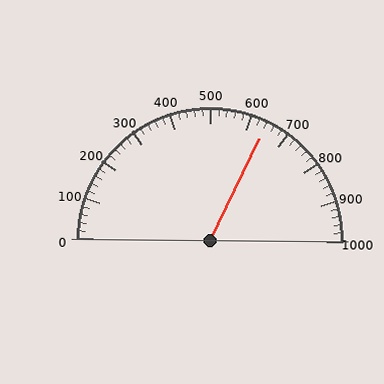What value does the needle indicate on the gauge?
The needle indicates approximately 640.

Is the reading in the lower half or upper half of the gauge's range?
The reading is in the upper half of the range (0 to 1000).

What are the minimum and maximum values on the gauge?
The gauge ranges from 0 to 1000.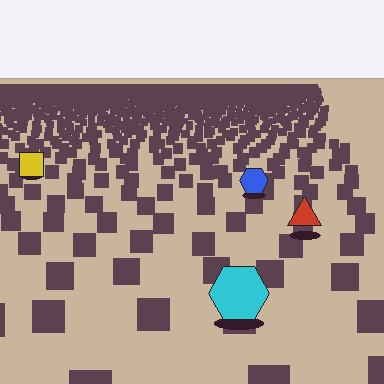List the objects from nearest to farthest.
From nearest to farthest: the cyan hexagon, the red triangle, the blue hexagon, the yellow square.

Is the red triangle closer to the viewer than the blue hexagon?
Yes. The red triangle is closer — you can tell from the texture gradient: the ground texture is coarser near it.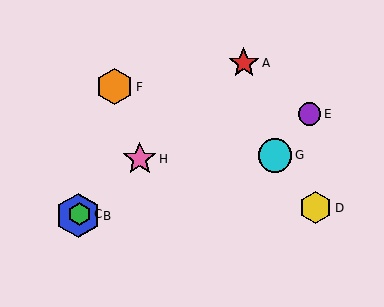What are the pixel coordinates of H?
Object H is at (140, 159).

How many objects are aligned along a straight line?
4 objects (A, B, C, H) are aligned along a straight line.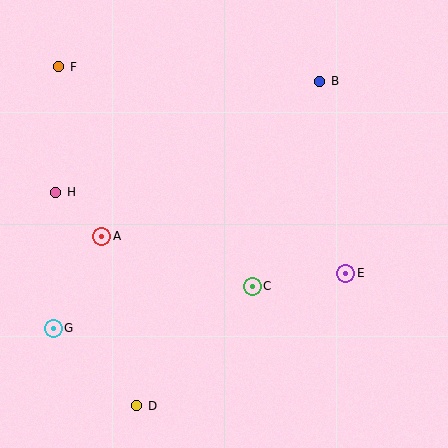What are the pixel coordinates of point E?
Point E is at (346, 273).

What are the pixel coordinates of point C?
Point C is at (252, 286).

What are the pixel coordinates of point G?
Point G is at (53, 328).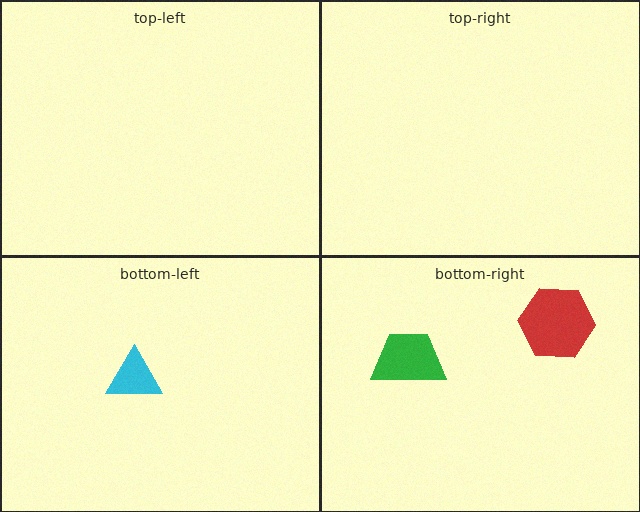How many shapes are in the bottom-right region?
2.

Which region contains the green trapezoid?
The bottom-right region.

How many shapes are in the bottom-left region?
1.